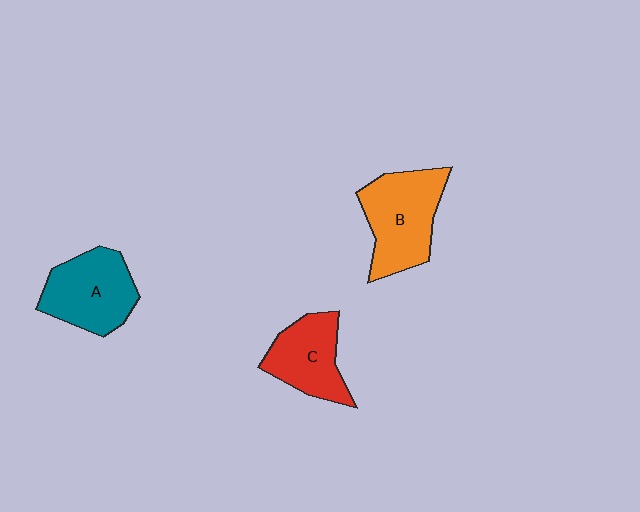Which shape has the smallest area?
Shape C (red).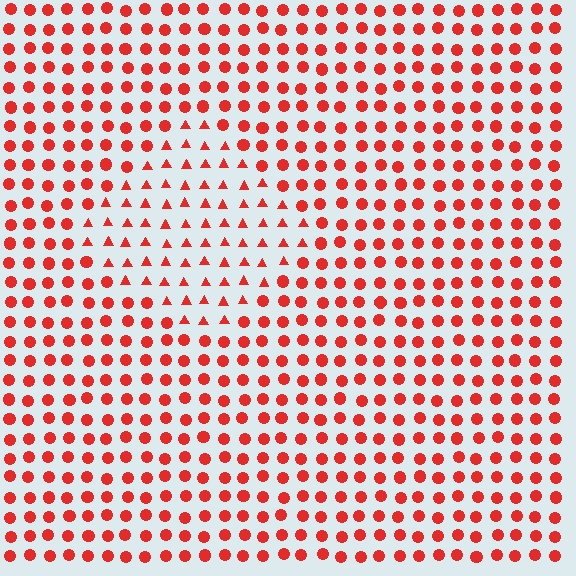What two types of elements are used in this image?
The image uses triangles inside the diamond region and circles outside it.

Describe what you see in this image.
The image is filled with small red elements arranged in a uniform grid. A diamond-shaped region contains triangles, while the surrounding area contains circles. The boundary is defined purely by the change in element shape.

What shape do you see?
I see a diamond.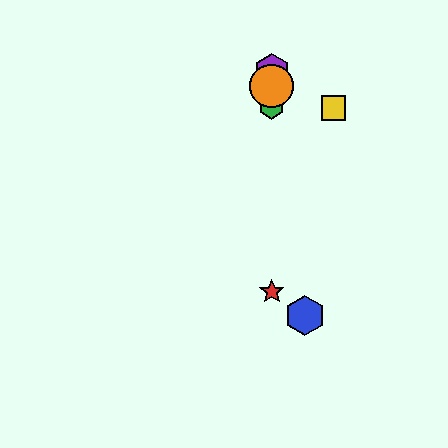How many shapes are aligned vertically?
4 shapes (the red star, the green hexagon, the purple hexagon, the orange circle) are aligned vertically.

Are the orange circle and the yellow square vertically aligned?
No, the orange circle is at x≈272 and the yellow square is at x≈333.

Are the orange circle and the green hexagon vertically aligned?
Yes, both are at x≈272.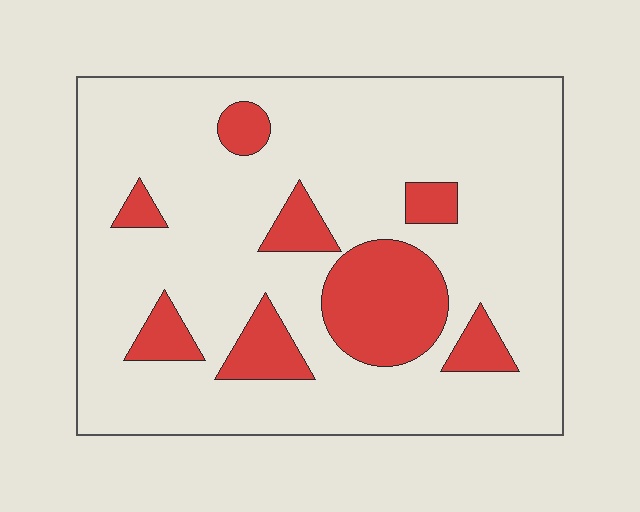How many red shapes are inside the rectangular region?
8.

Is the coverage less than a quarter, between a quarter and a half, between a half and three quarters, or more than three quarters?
Less than a quarter.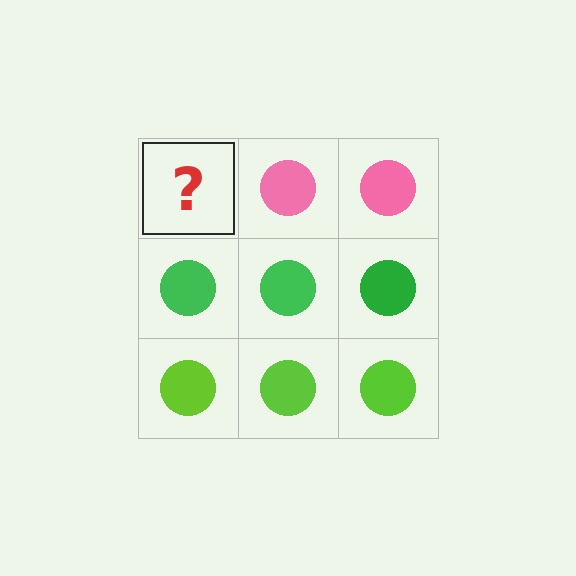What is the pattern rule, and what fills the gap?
The rule is that each row has a consistent color. The gap should be filled with a pink circle.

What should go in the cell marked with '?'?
The missing cell should contain a pink circle.